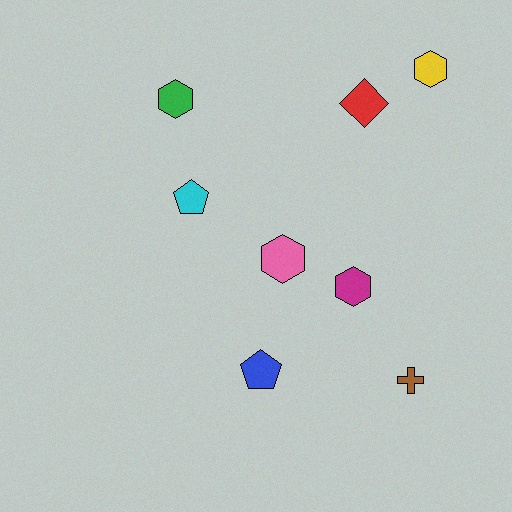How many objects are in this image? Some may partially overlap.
There are 8 objects.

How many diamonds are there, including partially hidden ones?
There is 1 diamond.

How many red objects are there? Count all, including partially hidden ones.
There is 1 red object.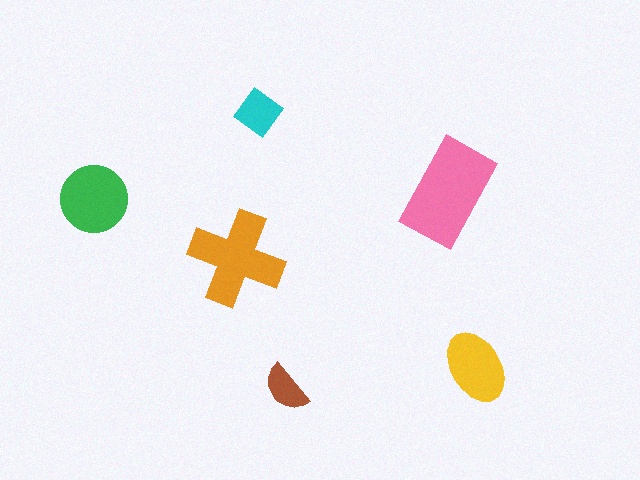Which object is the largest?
The pink rectangle.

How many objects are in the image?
There are 6 objects in the image.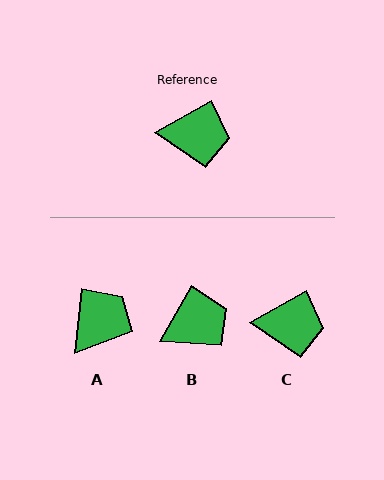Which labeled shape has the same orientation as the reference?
C.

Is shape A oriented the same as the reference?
No, it is off by about 55 degrees.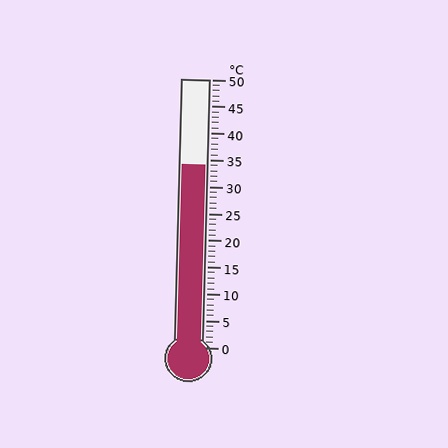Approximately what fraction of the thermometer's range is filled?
The thermometer is filled to approximately 70% of its range.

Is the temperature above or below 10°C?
The temperature is above 10°C.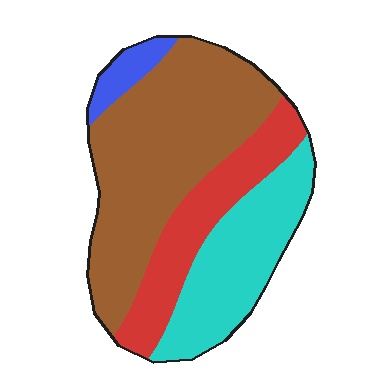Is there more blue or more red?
Red.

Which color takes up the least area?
Blue, at roughly 5%.